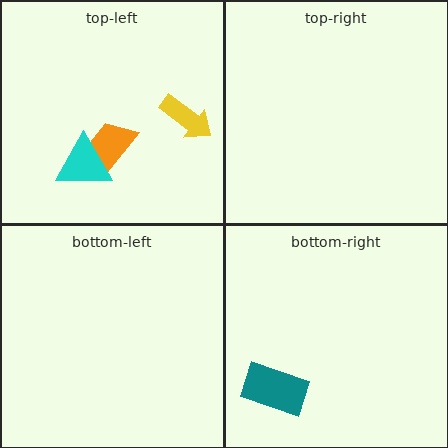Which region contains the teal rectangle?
The bottom-right region.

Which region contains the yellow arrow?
The top-left region.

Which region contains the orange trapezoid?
The top-left region.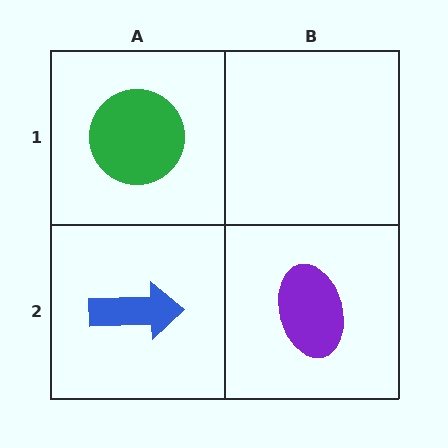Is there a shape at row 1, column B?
No, that cell is empty.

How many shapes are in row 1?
1 shape.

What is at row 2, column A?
A blue arrow.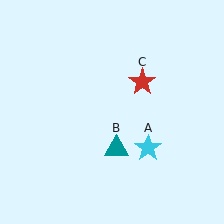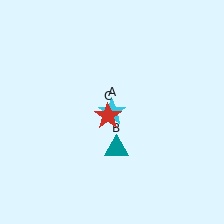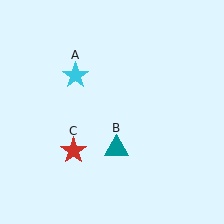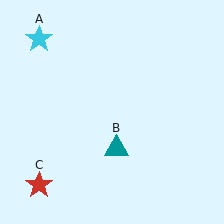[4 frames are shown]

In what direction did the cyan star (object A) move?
The cyan star (object A) moved up and to the left.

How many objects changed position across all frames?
2 objects changed position: cyan star (object A), red star (object C).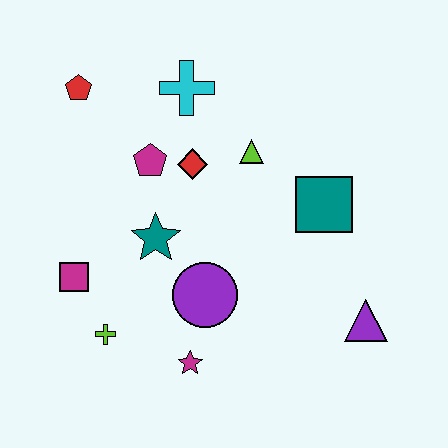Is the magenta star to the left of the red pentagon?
No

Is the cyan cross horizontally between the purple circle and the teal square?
No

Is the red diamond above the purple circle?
Yes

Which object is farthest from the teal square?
The red pentagon is farthest from the teal square.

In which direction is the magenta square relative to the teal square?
The magenta square is to the left of the teal square.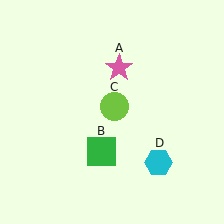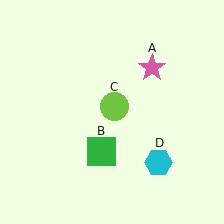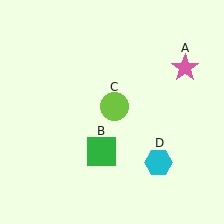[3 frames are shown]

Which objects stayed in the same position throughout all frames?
Green square (object B) and lime circle (object C) and cyan hexagon (object D) remained stationary.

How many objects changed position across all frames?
1 object changed position: pink star (object A).